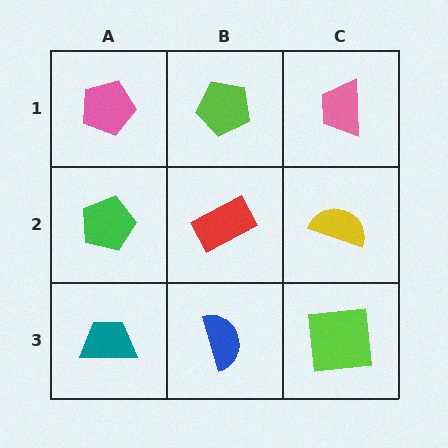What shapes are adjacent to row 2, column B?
A lime pentagon (row 1, column B), a blue semicircle (row 3, column B), a green pentagon (row 2, column A), a yellow semicircle (row 2, column C).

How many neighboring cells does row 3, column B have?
3.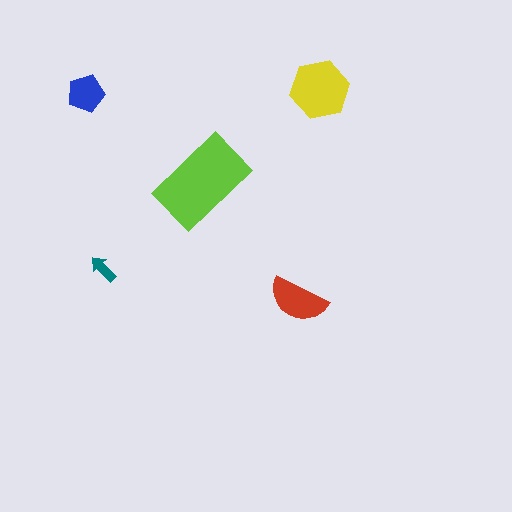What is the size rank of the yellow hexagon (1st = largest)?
2nd.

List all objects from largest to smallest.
The lime rectangle, the yellow hexagon, the red semicircle, the blue pentagon, the teal arrow.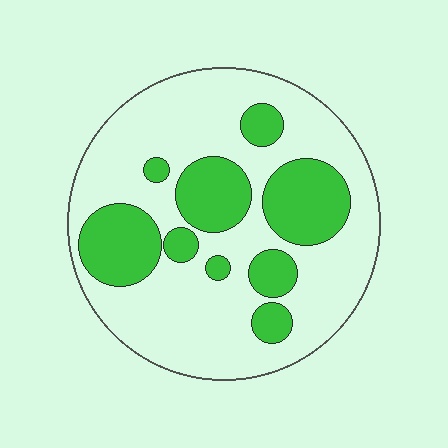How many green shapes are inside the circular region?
9.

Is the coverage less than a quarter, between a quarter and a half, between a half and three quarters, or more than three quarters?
Between a quarter and a half.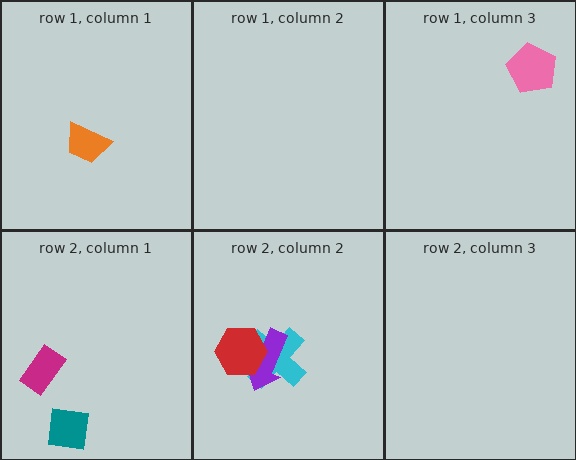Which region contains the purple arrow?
The row 2, column 2 region.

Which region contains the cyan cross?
The row 2, column 2 region.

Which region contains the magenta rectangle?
The row 2, column 1 region.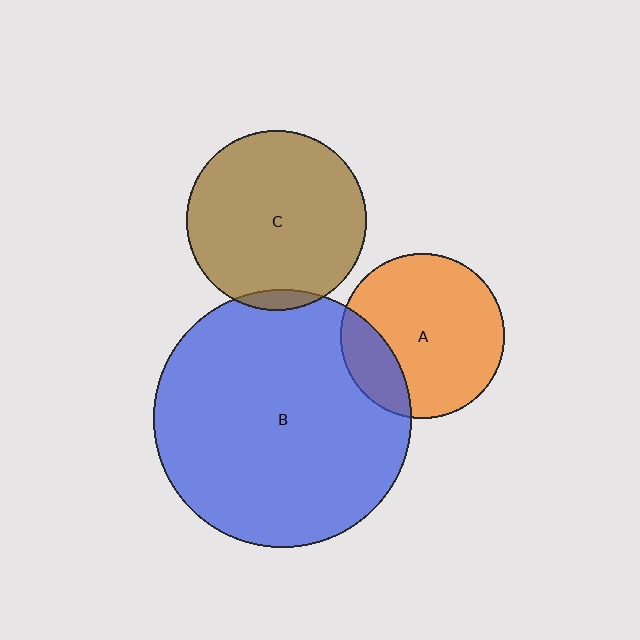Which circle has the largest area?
Circle B (blue).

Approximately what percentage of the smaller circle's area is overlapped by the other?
Approximately 5%.